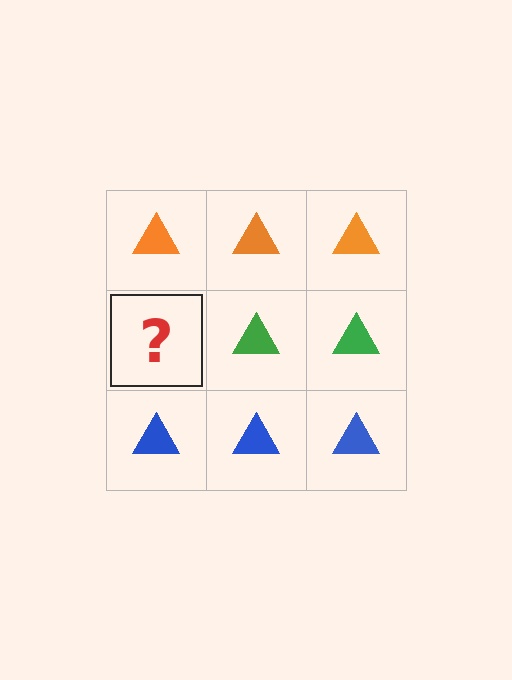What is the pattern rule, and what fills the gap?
The rule is that each row has a consistent color. The gap should be filled with a green triangle.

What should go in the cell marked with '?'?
The missing cell should contain a green triangle.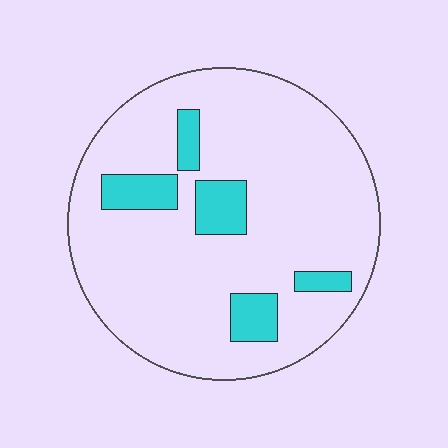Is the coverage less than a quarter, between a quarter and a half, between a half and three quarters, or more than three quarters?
Less than a quarter.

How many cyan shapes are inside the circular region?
5.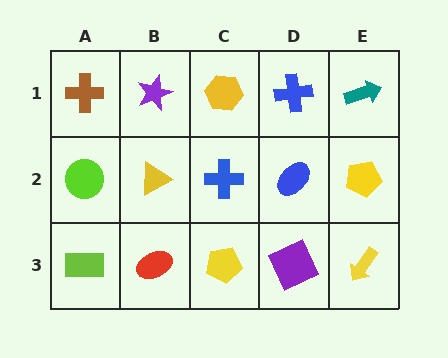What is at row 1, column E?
A teal arrow.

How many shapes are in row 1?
5 shapes.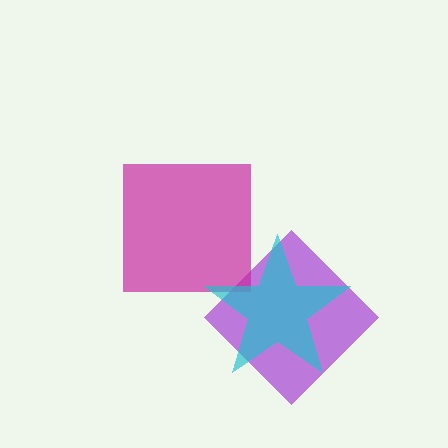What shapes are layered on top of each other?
The layered shapes are: a purple diamond, a magenta square, a cyan star.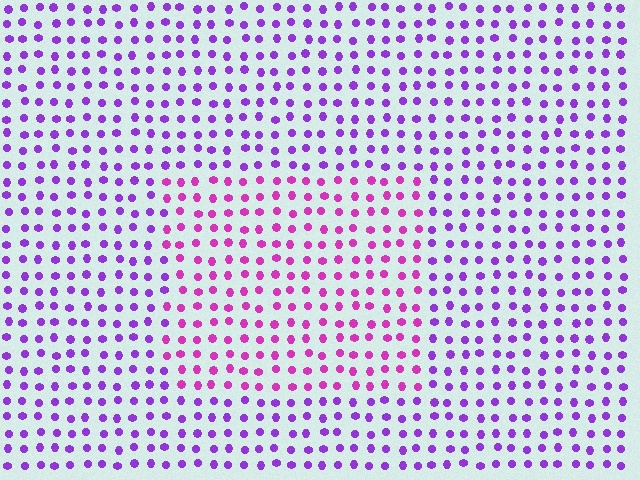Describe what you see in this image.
The image is filled with small purple elements in a uniform arrangement. A rectangle-shaped region is visible where the elements are tinted to a slightly different hue, forming a subtle color boundary.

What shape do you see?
I see a rectangle.